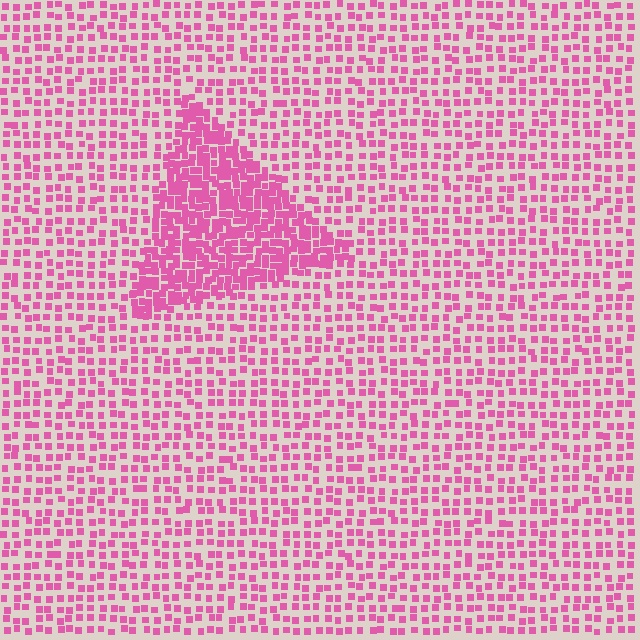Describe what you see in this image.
The image contains small pink elements arranged at two different densities. A triangle-shaped region is visible where the elements are more densely packed than the surrounding area.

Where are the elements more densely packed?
The elements are more densely packed inside the triangle boundary.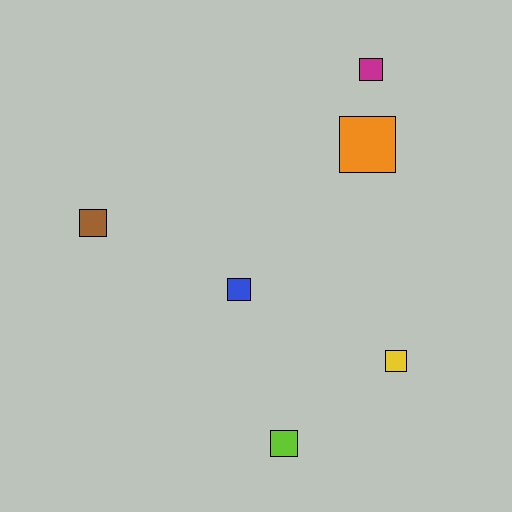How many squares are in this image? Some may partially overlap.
There are 6 squares.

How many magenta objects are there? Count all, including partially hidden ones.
There is 1 magenta object.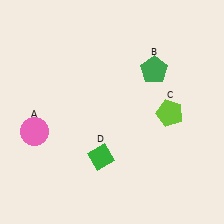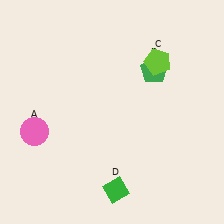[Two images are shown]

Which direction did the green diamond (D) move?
The green diamond (D) moved down.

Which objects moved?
The objects that moved are: the lime pentagon (C), the green diamond (D).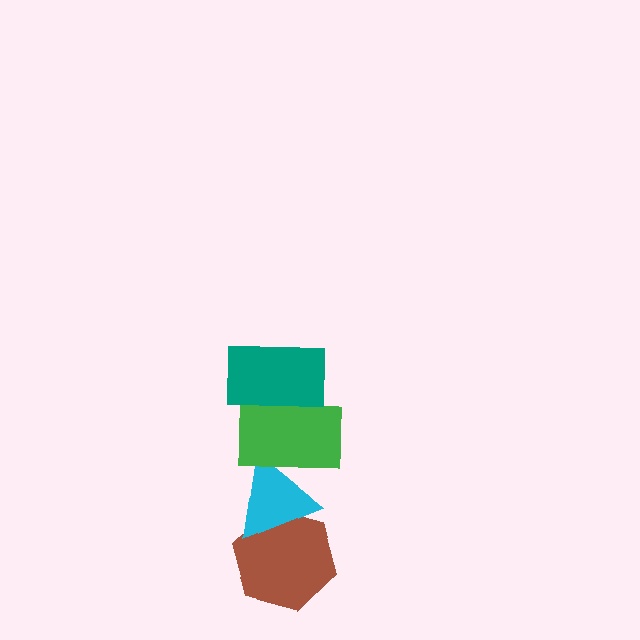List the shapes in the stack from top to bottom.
From top to bottom: the teal rectangle, the green rectangle, the cyan triangle, the brown hexagon.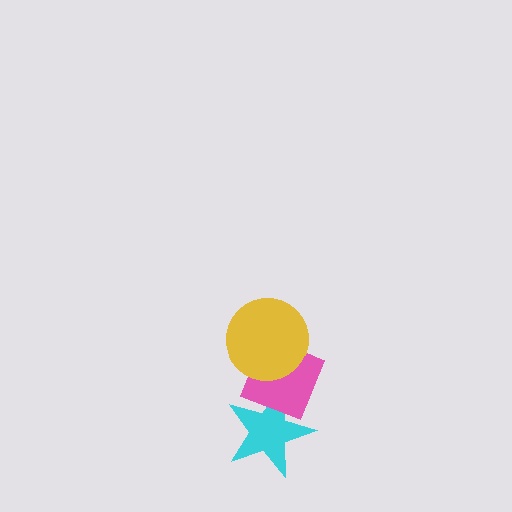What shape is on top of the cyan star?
The pink diamond is on top of the cyan star.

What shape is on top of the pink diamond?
The yellow circle is on top of the pink diamond.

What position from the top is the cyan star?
The cyan star is 3rd from the top.